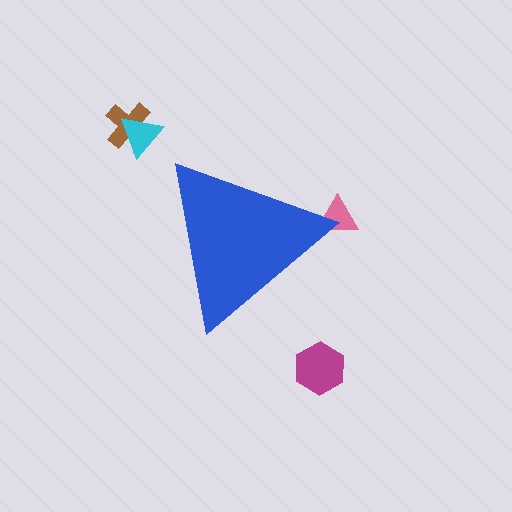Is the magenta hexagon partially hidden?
No, the magenta hexagon is fully visible.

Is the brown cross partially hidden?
No, the brown cross is fully visible.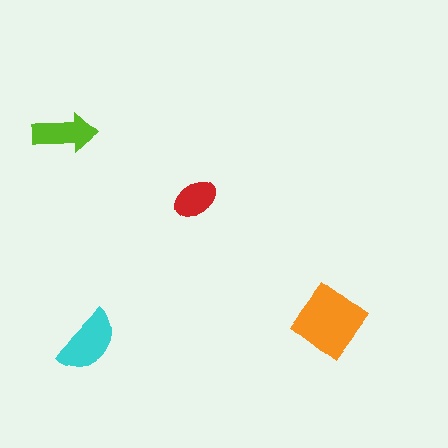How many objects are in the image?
There are 4 objects in the image.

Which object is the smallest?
The red ellipse.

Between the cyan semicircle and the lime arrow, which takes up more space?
The cyan semicircle.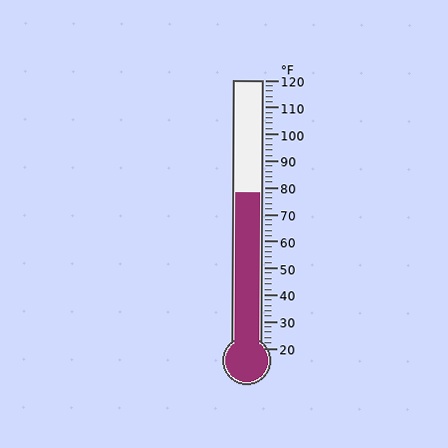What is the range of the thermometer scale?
The thermometer scale ranges from 20°F to 120°F.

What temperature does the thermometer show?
The thermometer shows approximately 78°F.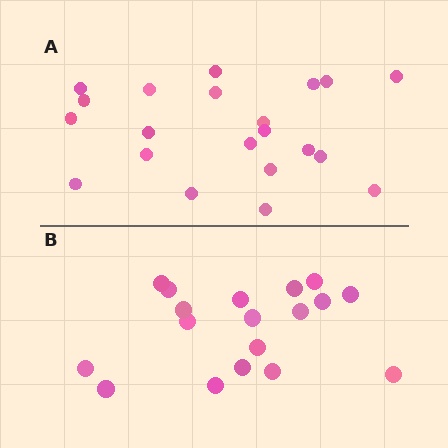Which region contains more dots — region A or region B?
Region A (the top region) has more dots.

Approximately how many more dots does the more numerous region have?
Region A has just a few more — roughly 2 or 3 more dots than region B.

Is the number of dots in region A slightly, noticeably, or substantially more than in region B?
Region A has only slightly more — the two regions are fairly close. The ratio is roughly 1.2 to 1.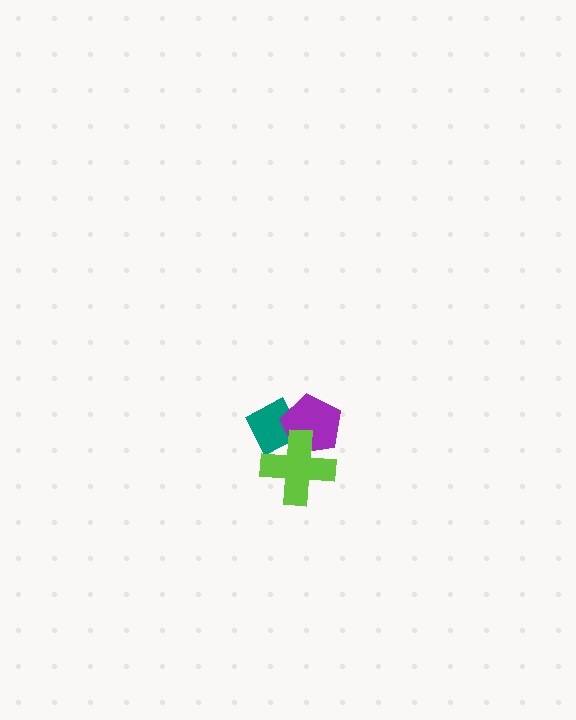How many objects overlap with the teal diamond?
2 objects overlap with the teal diamond.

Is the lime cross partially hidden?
No, no other shape covers it.